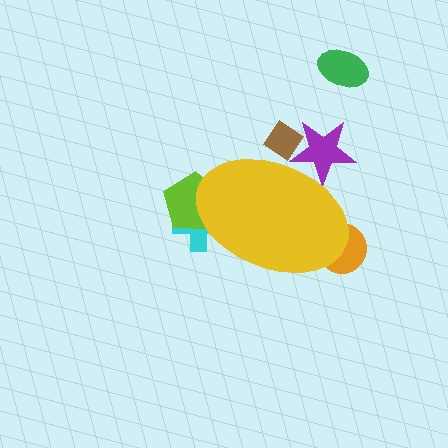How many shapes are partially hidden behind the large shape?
5 shapes are partially hidden.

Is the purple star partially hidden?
Yes, the purple star is partially hidden behind the yellow ellipse.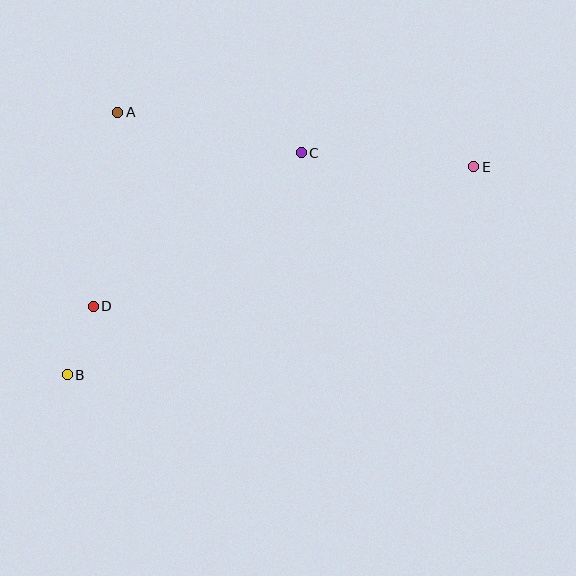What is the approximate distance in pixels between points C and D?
The distance between C and D is approximately 259 pixels.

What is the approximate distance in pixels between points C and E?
The distance between C and E is approximately 173 pixels.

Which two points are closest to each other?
Points B and D are closest to each other.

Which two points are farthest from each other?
Points B and E are farthest from each other.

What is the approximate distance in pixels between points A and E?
The distance between A and E is approximately 360 pixels.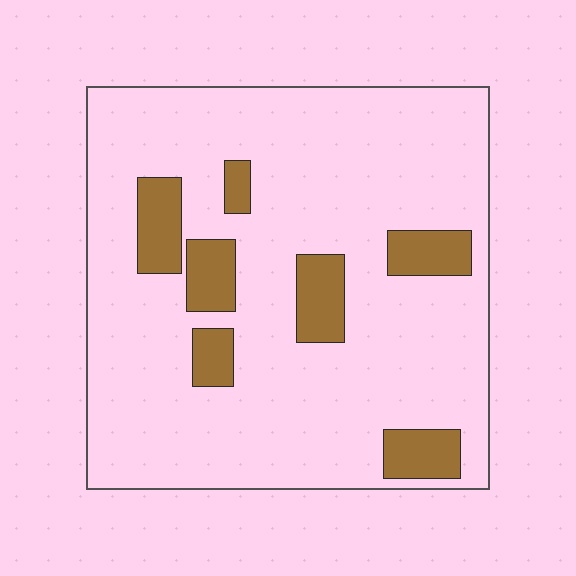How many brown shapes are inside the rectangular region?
7.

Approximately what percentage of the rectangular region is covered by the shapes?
Approximately 15%.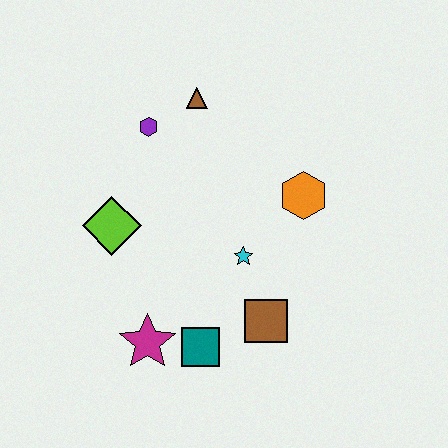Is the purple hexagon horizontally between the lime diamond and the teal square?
Yes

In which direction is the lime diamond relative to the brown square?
The lime diamond is to the left of the brown square.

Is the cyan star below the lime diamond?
Yes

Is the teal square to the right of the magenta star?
Yes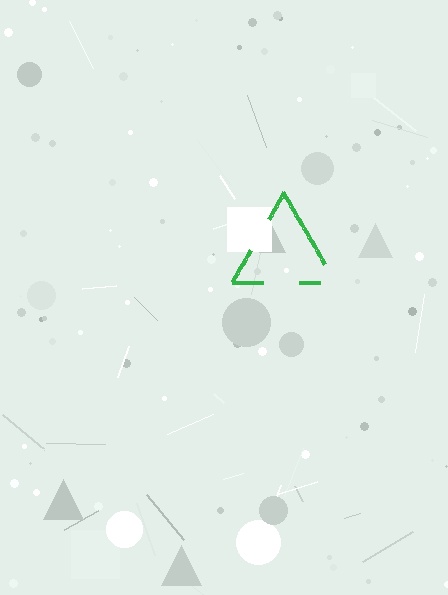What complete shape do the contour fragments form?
The contour fragments form a triangle.